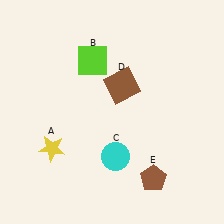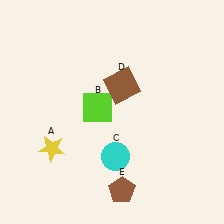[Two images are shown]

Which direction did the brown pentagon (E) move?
The brown pentagon (E) moved left.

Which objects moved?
The objects that moved are: the lime square (B), the brown pentagon (E).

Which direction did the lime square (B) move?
The lime square (B) moved down.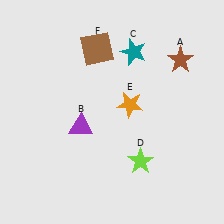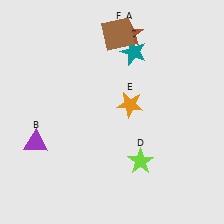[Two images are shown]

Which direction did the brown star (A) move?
The brown star (A) moved left.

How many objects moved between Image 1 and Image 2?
3 objects moved between the two images.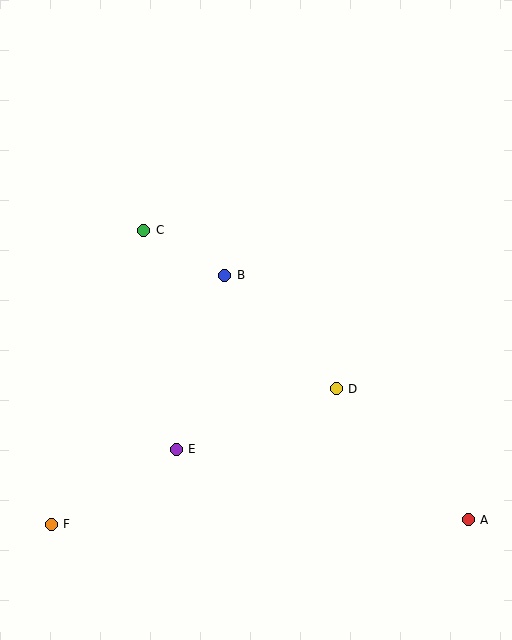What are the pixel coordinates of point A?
Point A is at (468, 520).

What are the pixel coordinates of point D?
Point D is at (336, 389).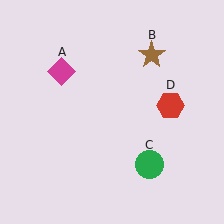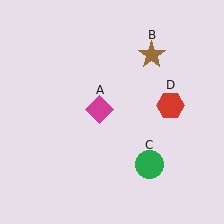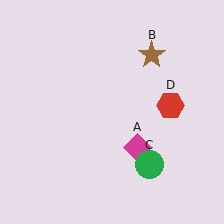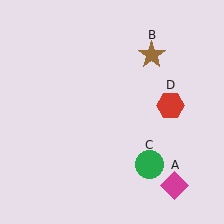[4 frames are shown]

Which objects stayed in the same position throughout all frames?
Brown star (object B) and green circle (object C) and red hexagon (object D) remained stationary.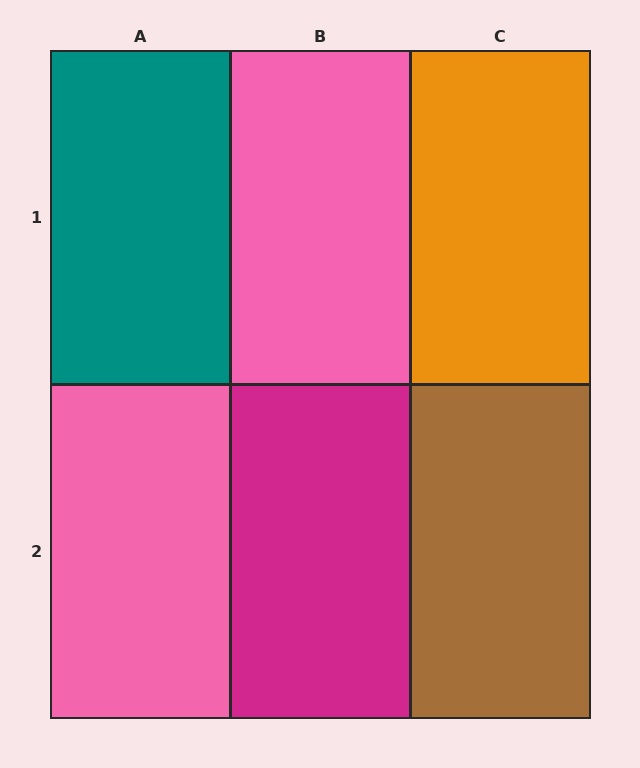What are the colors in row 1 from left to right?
Teal, pink, orange.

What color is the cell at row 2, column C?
Brown.